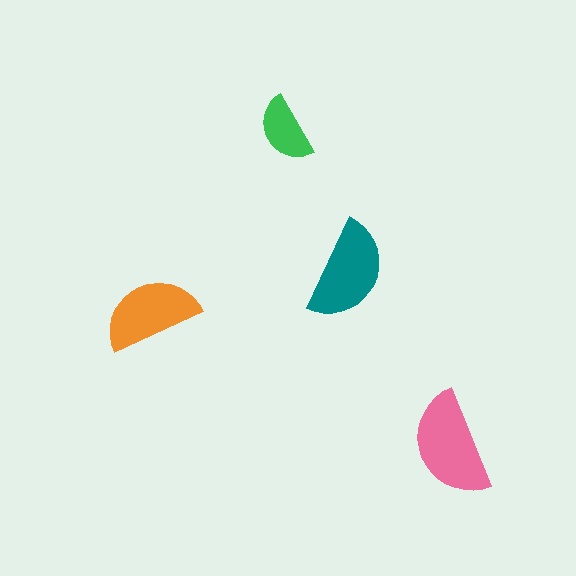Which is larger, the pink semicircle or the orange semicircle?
The pink one.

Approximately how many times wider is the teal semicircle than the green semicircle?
About 1.5 times wider.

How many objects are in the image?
There are 4 objects in the image.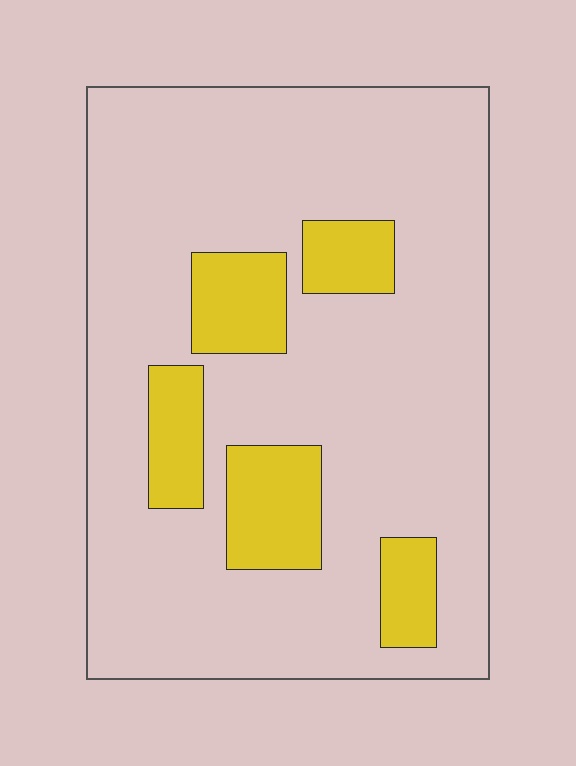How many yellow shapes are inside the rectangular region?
5.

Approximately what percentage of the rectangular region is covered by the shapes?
Approximately 20%.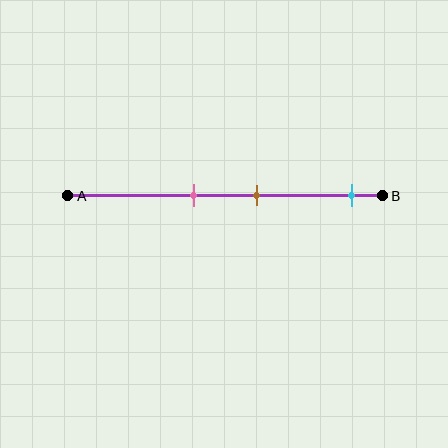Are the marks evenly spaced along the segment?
No, the marks are not evenly spaced.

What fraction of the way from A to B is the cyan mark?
The cyan mark is approximately 90% (0.9) of the way from A to B.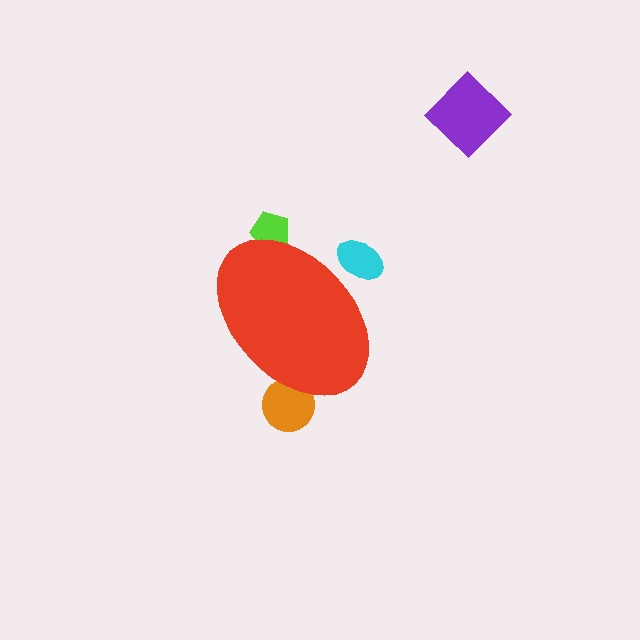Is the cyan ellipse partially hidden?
Yes, the cyan ellipse is partially hidden behind the red ellipse.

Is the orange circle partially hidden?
Yes, the orange circle is partially hidden behind the red ellipse.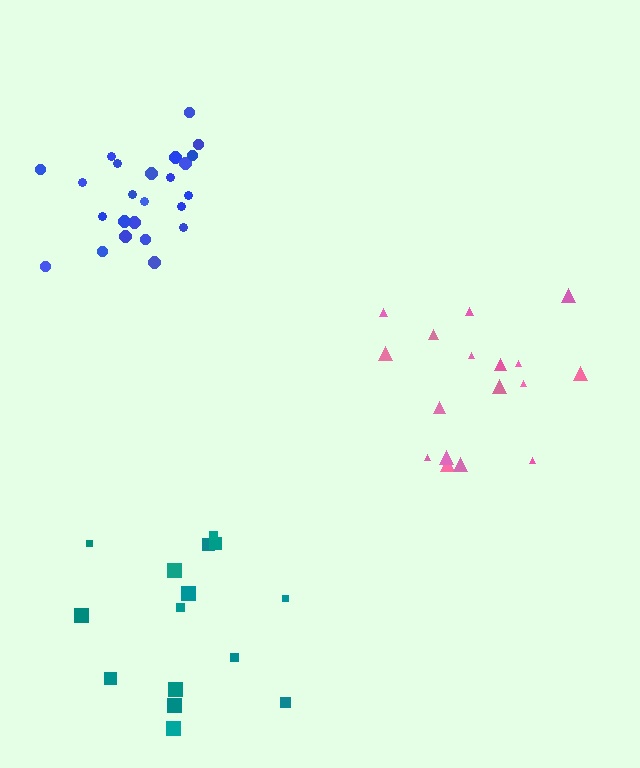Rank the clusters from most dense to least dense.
blue, pink, teal.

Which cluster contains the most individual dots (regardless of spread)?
Blue (24).